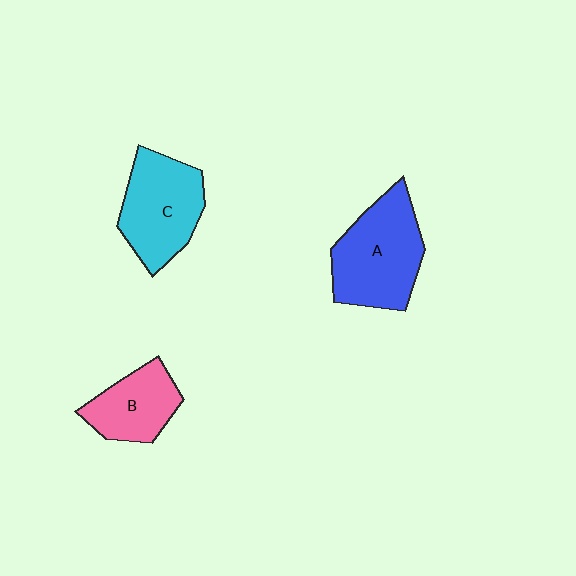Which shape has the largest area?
Shape A (blue).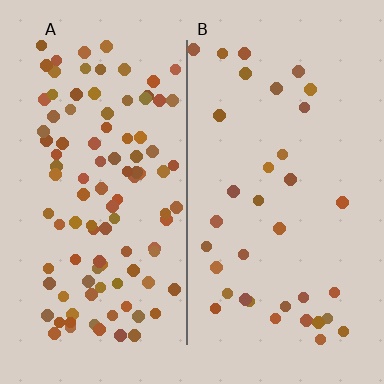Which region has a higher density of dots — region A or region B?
A (the left).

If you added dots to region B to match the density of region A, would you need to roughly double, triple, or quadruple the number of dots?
Approximately triple.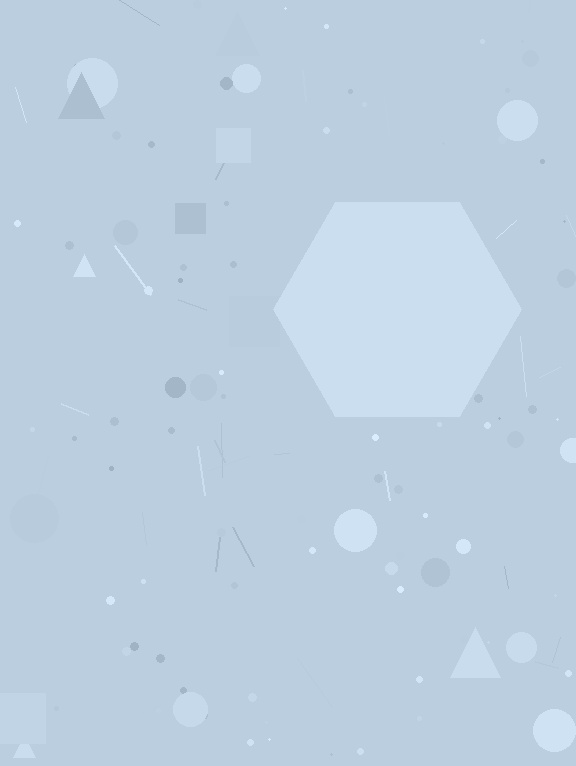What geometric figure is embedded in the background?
A hexagon is embedded in the background.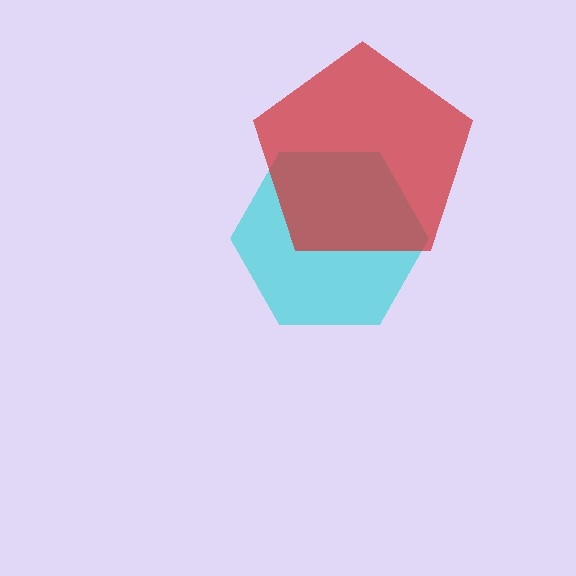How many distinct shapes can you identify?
There are 2 distinct shapes: a cyan hexagon, a red pentagon.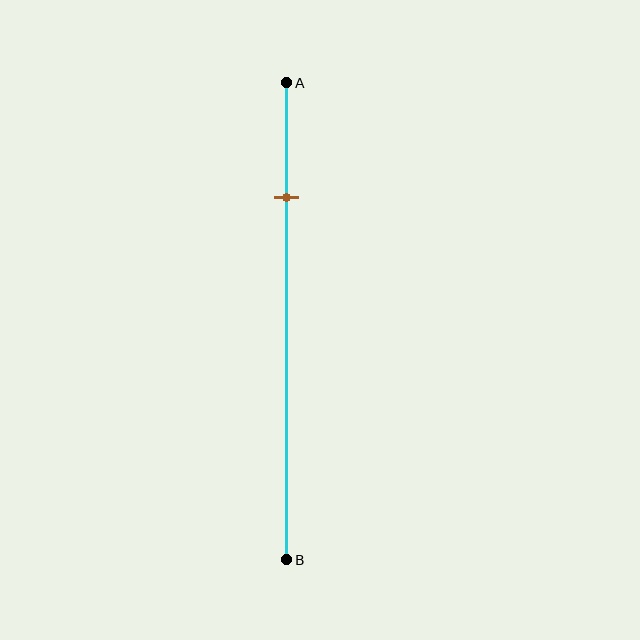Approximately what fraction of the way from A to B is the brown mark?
The brown mark is approximately 25% of the way from A to B.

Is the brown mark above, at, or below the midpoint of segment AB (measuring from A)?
The brown mark is above the midpoint of segment AB.